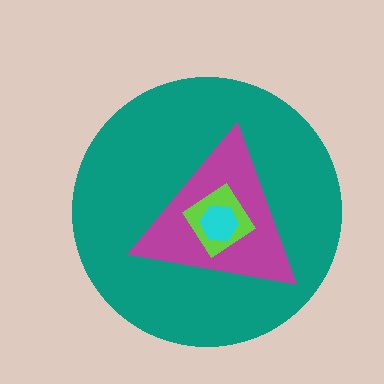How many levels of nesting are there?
4.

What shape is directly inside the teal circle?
The magenta triangle.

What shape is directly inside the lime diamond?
The cyan hexagon.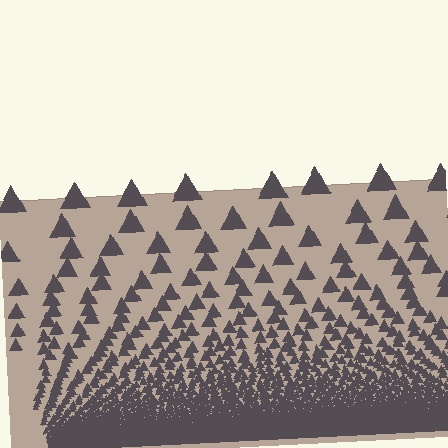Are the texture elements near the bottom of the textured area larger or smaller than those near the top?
Smaller. The gradient is inverted — elements near the bottom are smaller and denser.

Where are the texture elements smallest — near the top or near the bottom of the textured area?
Near the bottom.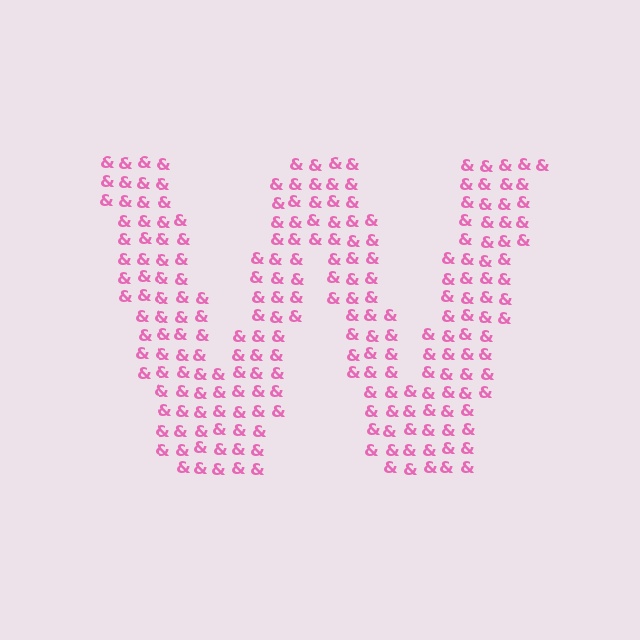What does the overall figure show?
The overall figure shows the letter W.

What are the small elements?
The small elements are ampersands.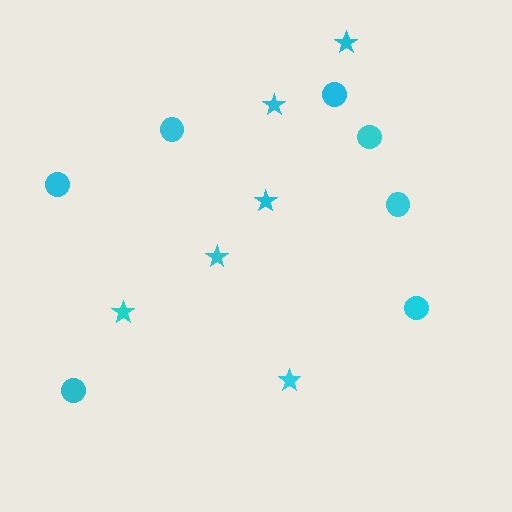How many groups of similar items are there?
There are 2 groups: one group of circles (7) and one group of stars (6).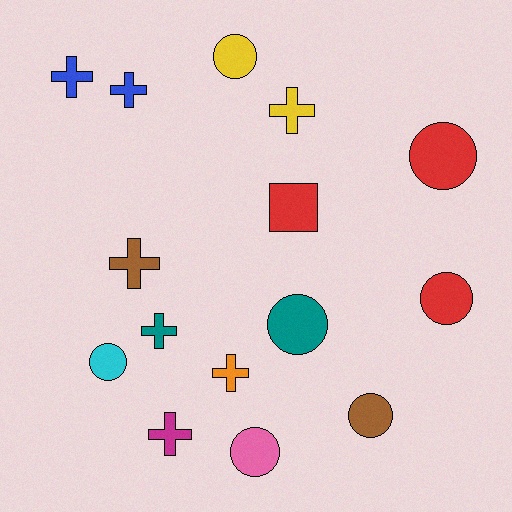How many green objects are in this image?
There are no green objects.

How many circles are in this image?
There are 7 circles.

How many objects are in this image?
There are 15 objects.